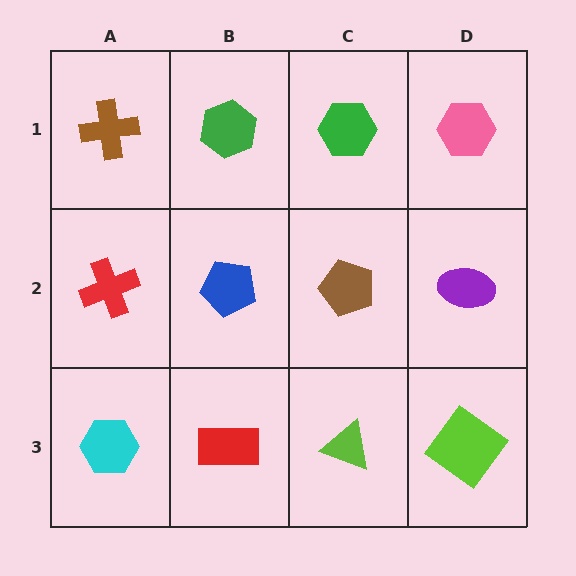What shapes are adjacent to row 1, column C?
A brown pentagon (row 2, column C), a green hexagon (row 1, column B), a pink hexagon (row 1, column D).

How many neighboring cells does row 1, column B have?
3.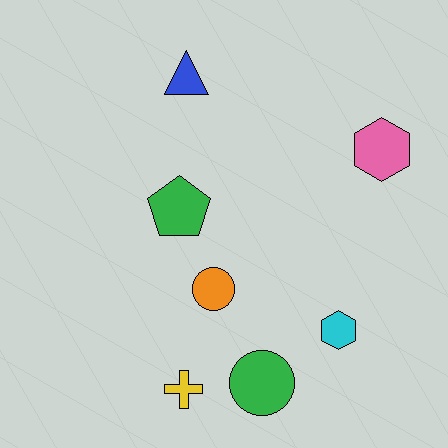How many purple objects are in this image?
There are no purple objects.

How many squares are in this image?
There are no squares.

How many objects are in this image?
There are 7 objects.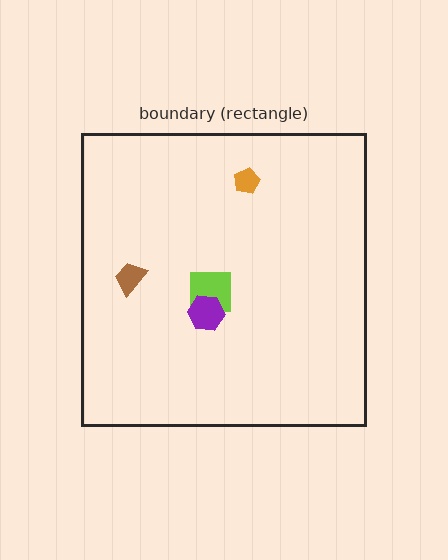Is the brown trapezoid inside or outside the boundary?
Inside.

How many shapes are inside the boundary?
4 inside, 0 outside.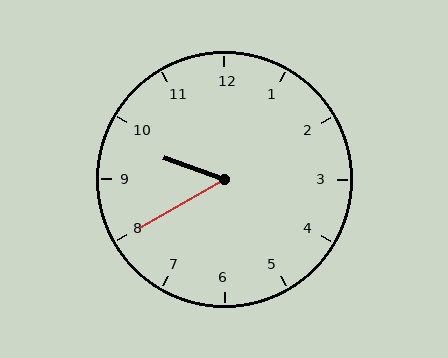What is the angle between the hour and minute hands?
Approximately 50 degrees.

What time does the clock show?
9:40.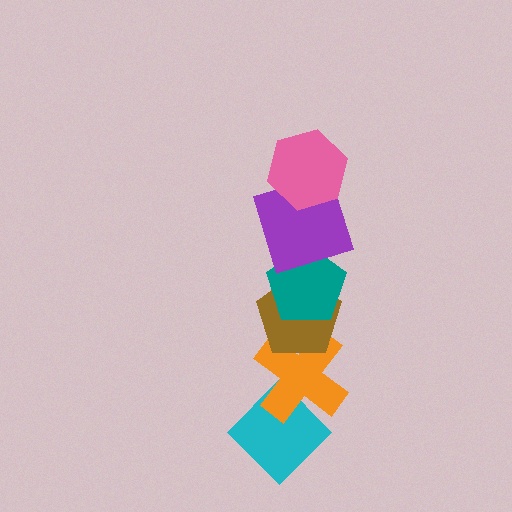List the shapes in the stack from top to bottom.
From top to bottom: the pink hexagon, the purple square, the teal pentagon, the brown pentagon, the orange cross, the cyan diamond.